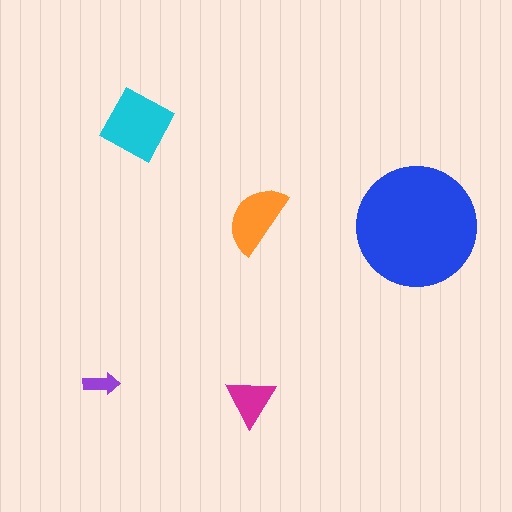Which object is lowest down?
The magenta triangle is bottommost.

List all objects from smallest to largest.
The purple arrow, the magenta triangle, the orange semicircle, the cyan square, the blue circle.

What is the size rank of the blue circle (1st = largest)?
1st.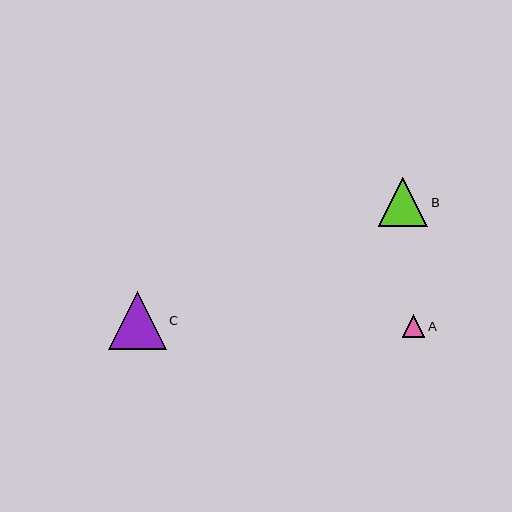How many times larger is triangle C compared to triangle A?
Triangle C is approximately 2.6 times the size of triangle A.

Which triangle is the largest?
Triangle C is the largest with a size of approximately 58 pixels.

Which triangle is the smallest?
Triangle A is the smallest with a size of approximately 22 pixels.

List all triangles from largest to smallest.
From largest to smallest: C, B, A.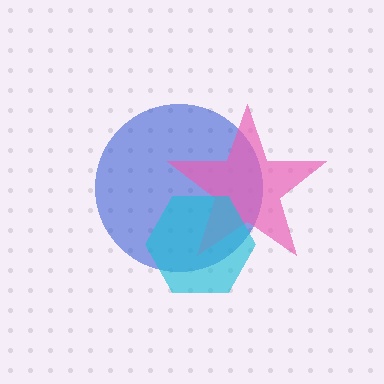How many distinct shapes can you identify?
There are 3 distinct shapes: a blue circle, a pink star, a cyan hexagon.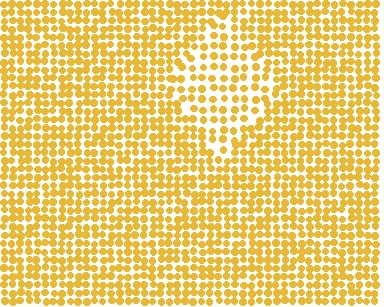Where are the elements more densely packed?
The elements are more densely packed outside the diamond boundary.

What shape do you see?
I see a diamond.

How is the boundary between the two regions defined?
The boundary is defined by a change in element density (approximately 1.6x ratio). All elements are the same color, size, and shape.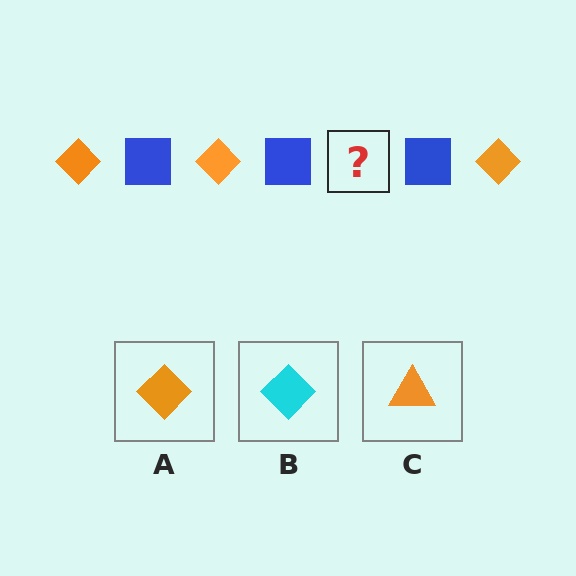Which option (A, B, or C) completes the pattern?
A.